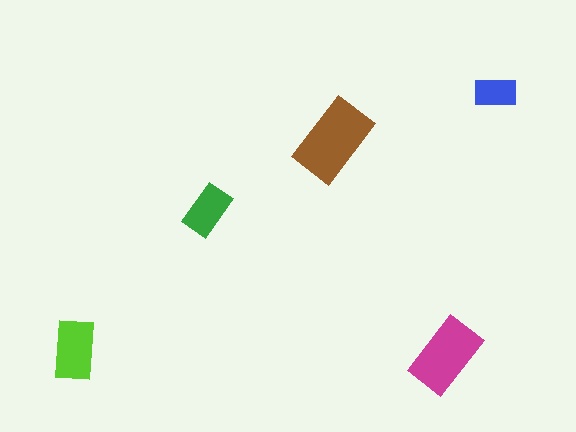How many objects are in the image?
There are 5 objects in the image.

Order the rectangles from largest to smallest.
the brown one, the magenta one, the lime one, the green one, the blue one.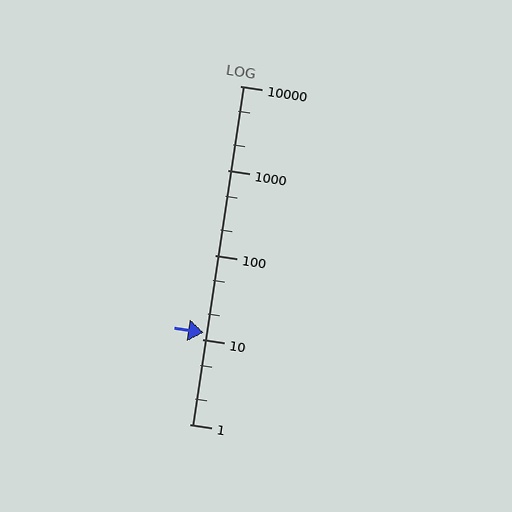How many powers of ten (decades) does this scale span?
The scale spans 4 decades, from 1 to 10000.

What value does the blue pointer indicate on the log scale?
The pointer indicates approximately 12.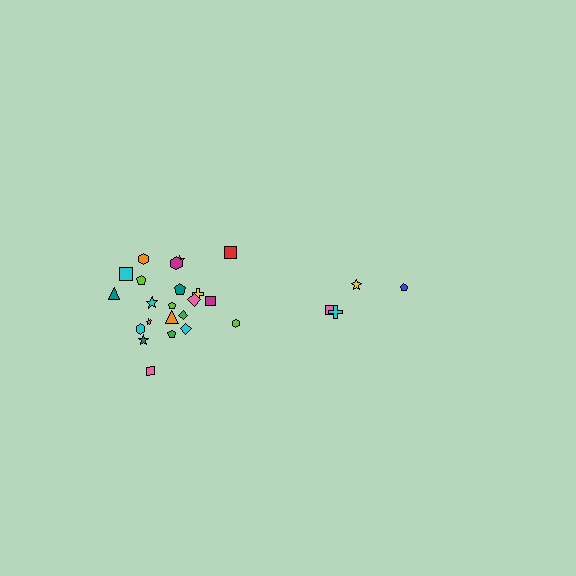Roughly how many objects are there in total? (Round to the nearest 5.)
Roughly 25 objects in total.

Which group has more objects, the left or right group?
The left group.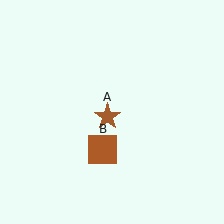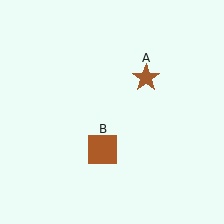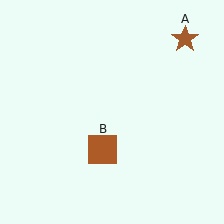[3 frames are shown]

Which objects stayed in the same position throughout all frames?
Brown square (object B) remained stationary.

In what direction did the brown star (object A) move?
The brown star (object A) moved up and to the right.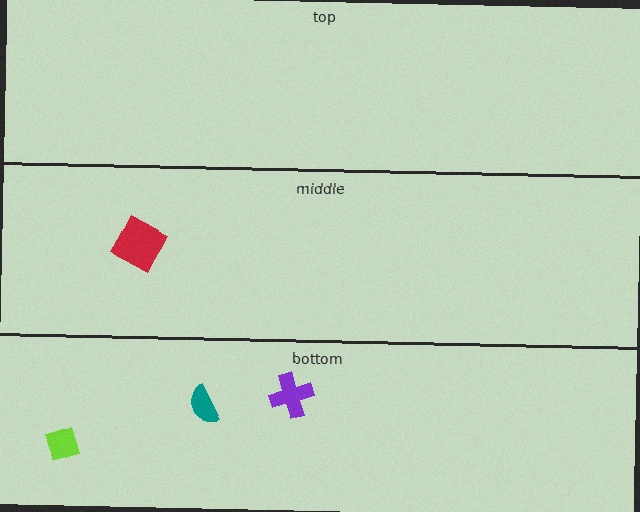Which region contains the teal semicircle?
The bottom region.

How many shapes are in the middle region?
1.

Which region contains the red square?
The middle region.